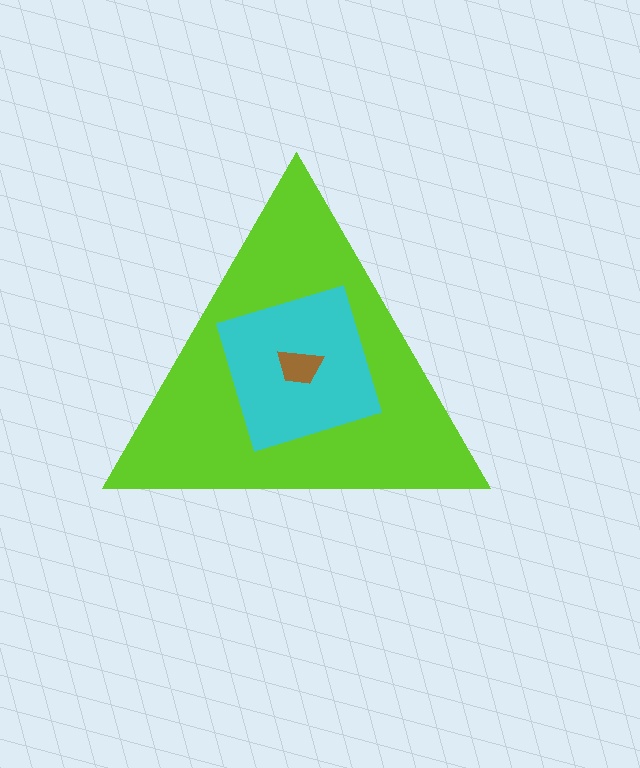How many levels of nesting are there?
3.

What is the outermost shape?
The lime triangle.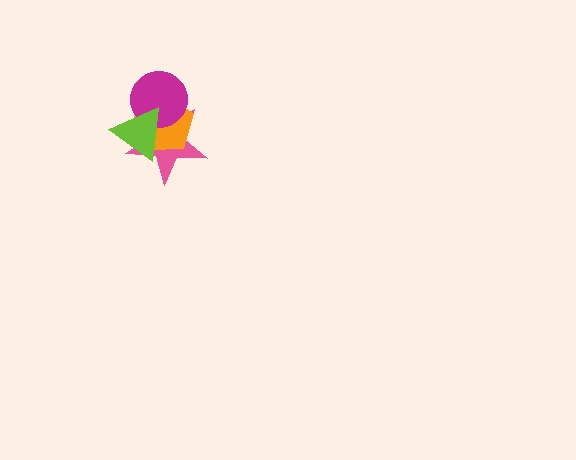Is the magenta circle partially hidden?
Yes, it is partially covered by another shape.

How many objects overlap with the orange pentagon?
3 objects overlap with the orange pentagon.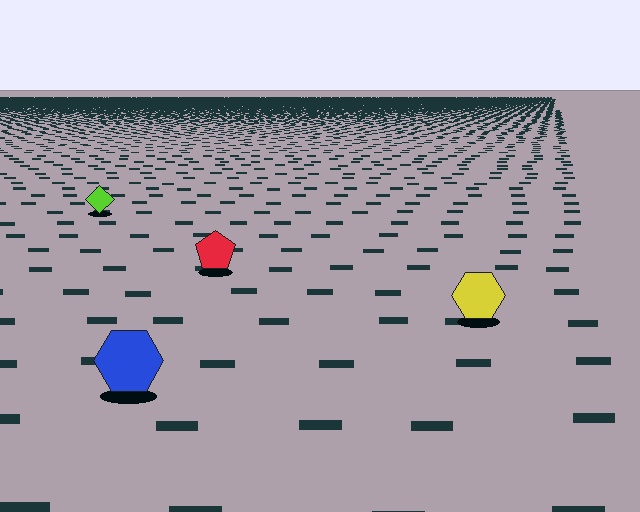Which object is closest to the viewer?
The blue hexagon is closest. The texture marks near it are larger and more spread out.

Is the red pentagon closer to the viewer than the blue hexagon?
No. The blue hexagon is closer — you can tell from the texture gradient: the ground texture is coarser near it.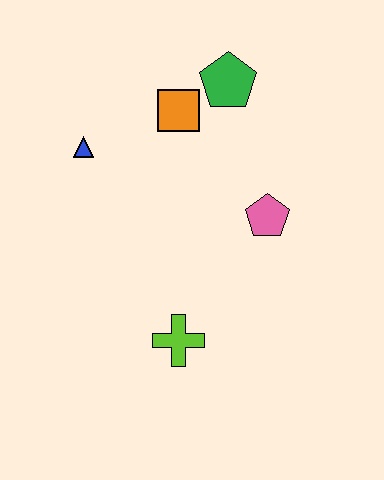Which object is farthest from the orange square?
The lime cross is farthest from the orange square.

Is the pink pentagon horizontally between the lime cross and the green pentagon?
No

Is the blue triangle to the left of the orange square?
Yes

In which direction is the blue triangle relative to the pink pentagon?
The blue triangle is to the left of the pink pentagon.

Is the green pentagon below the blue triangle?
No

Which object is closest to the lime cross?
The pink pentagon is closest to the lime cross.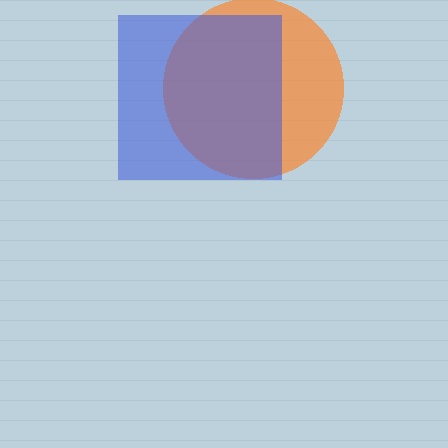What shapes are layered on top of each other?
The layered shapes are: an orange circle, a blue square.